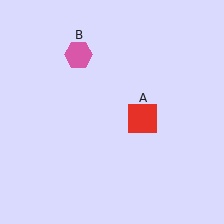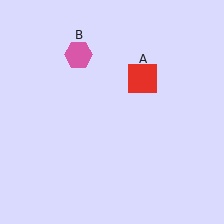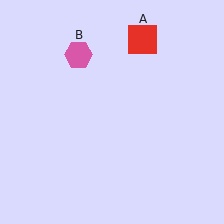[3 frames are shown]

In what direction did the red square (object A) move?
The red square (object A) moved up.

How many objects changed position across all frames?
1 object changed position: red square (object A).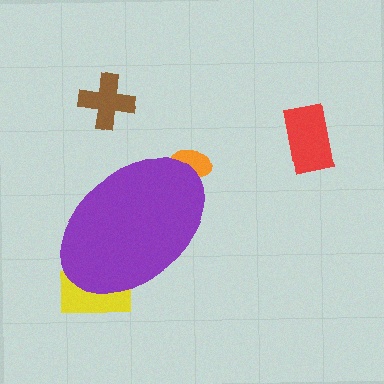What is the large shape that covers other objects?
A purple ellipse.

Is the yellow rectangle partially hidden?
Yes, the yellow rectangle is partially hidden behind the purple ellipse.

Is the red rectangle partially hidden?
No, the red rectangle is fully visible.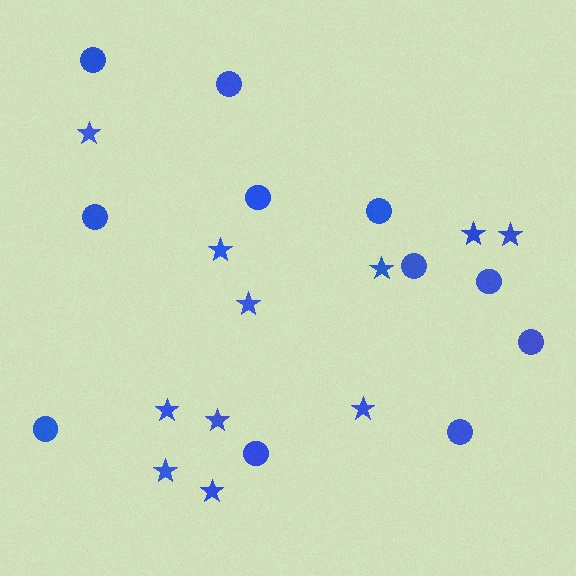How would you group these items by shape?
There are 2 groups: one group of stars (11) and one group of circles (11).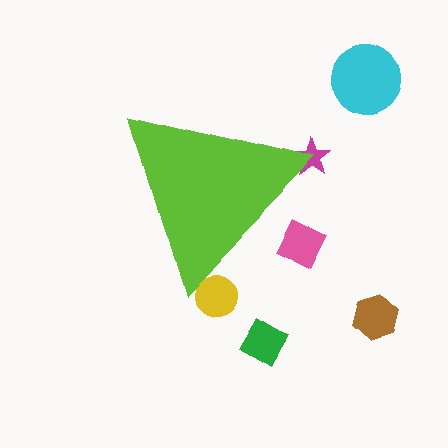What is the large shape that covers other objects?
A lime triangle.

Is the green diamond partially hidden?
No, the green diamond is fully visible.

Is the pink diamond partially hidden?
Yes, the pink diamond is partially hidden behind the lime triangle.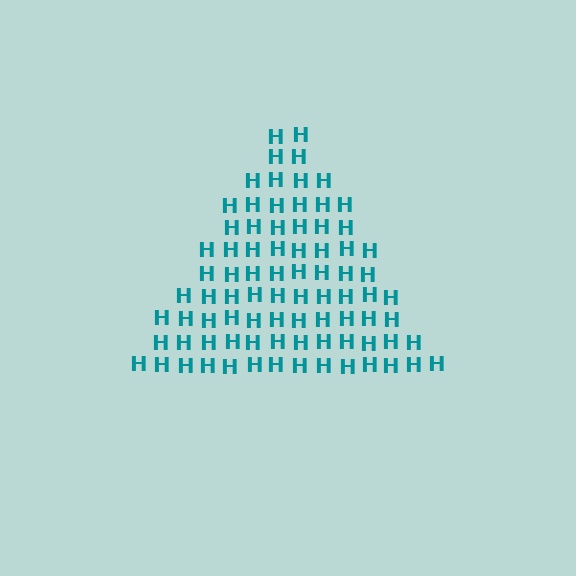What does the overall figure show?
The overall figure shows a triangle.